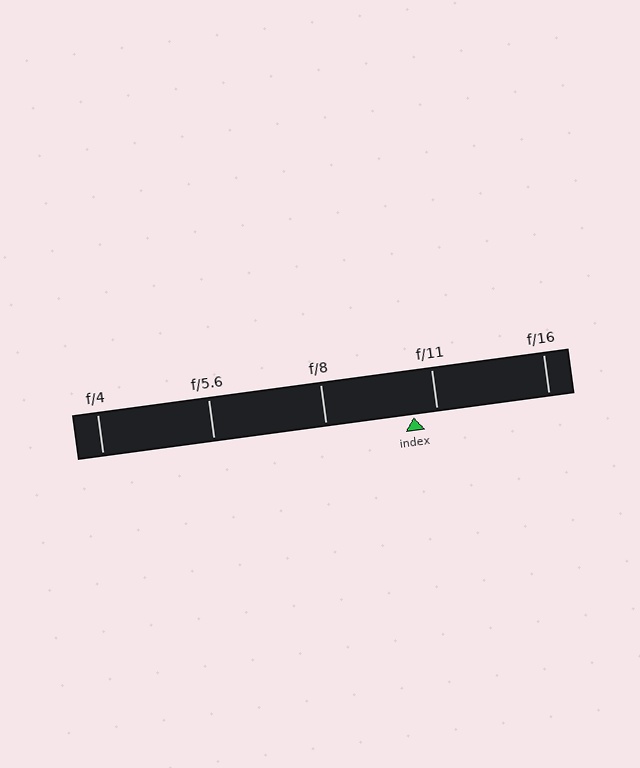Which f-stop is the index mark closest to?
The index mark is closest to f/11.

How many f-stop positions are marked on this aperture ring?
There are 5 f-stop positions marked.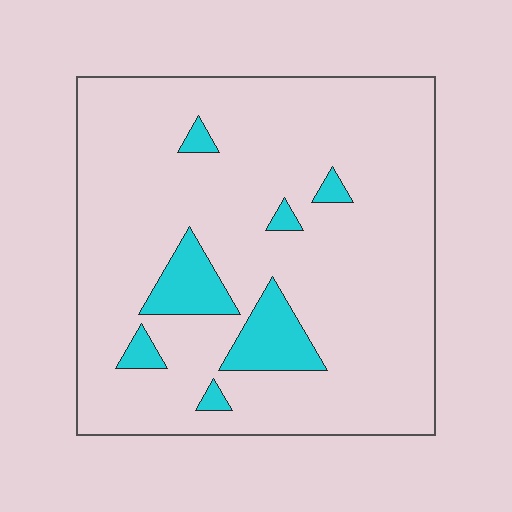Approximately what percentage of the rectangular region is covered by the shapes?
Approximately 10%.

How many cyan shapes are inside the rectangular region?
7.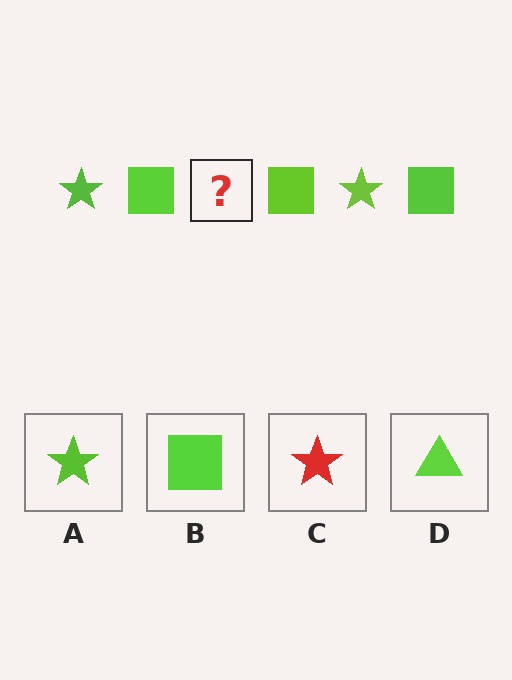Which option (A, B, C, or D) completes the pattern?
A.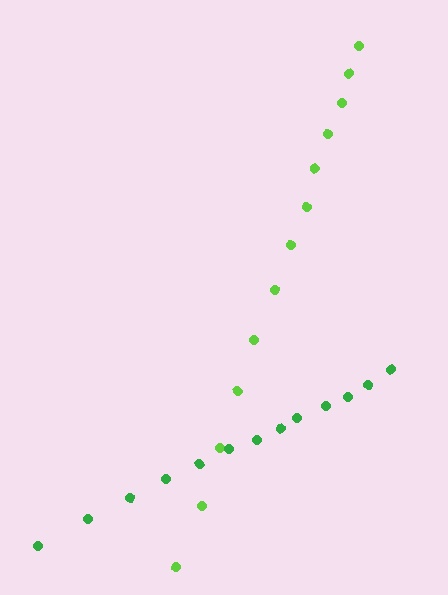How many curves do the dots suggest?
There are 2 distinct paths.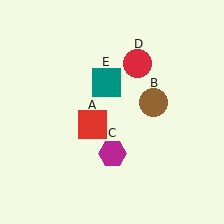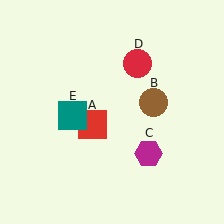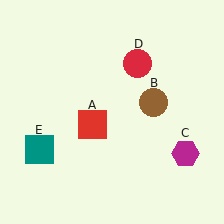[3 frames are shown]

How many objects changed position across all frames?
2 objects changed position: magenta hexagon (object C), teal square (object E).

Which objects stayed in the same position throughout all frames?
Red square (object A) and brown circle (object B) and red circle (object D) remained stationary.